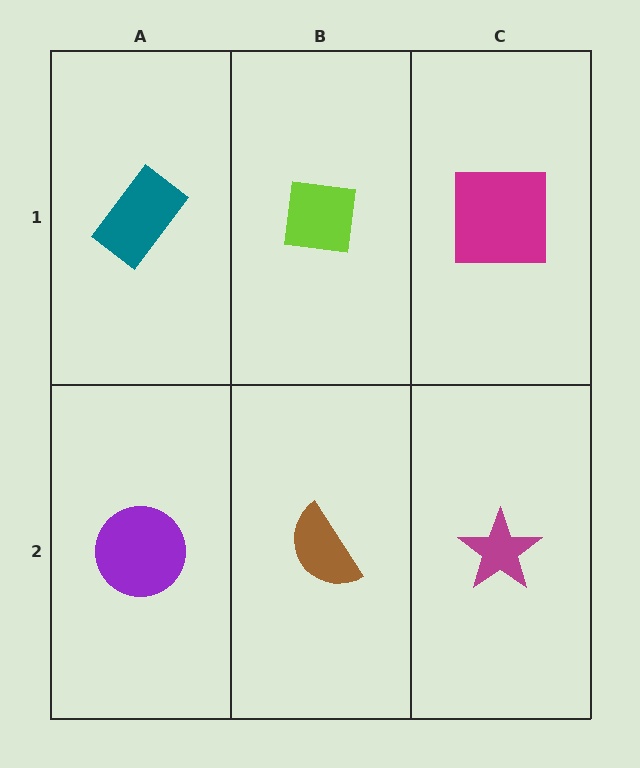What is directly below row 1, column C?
A magenta star.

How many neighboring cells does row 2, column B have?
3.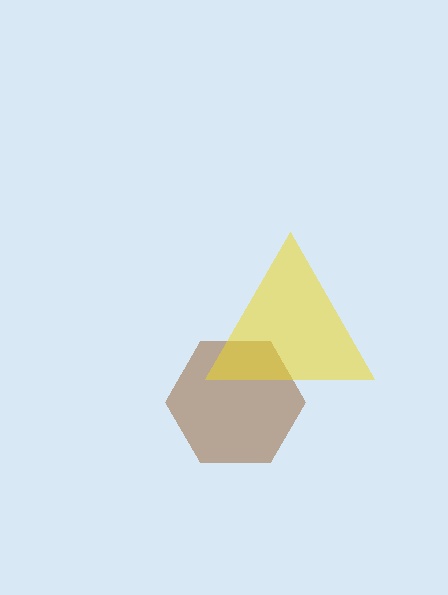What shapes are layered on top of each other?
The layered shapes are: a brown hexagon, a yellow triangle.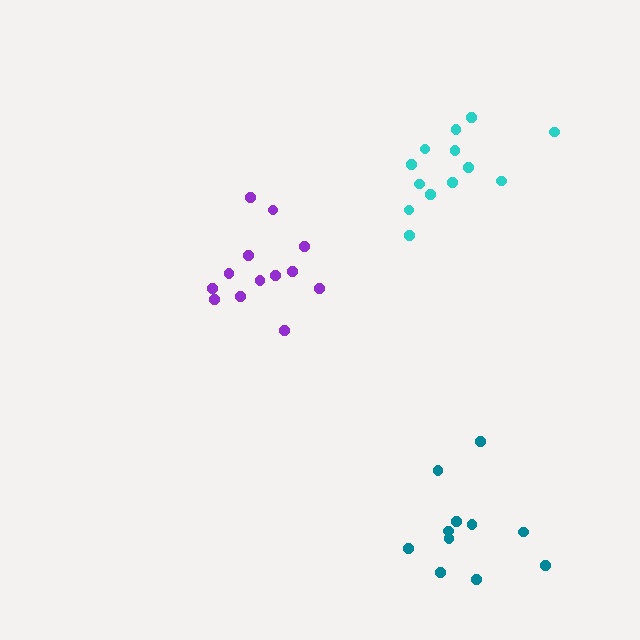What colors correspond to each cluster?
The clusters are colored: teal, purple, cyan.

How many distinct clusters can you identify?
There are 3 distinct clusters.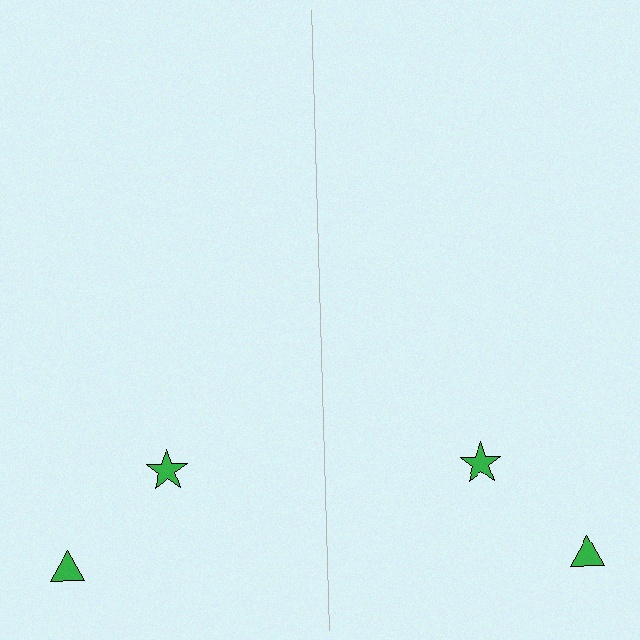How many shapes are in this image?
There are 4 shapes in this image.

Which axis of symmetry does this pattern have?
The pattern has a vertical axis of symmetry running through the center of the image.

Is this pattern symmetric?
Yes, this pattern has bilateral (reflection) symmetry.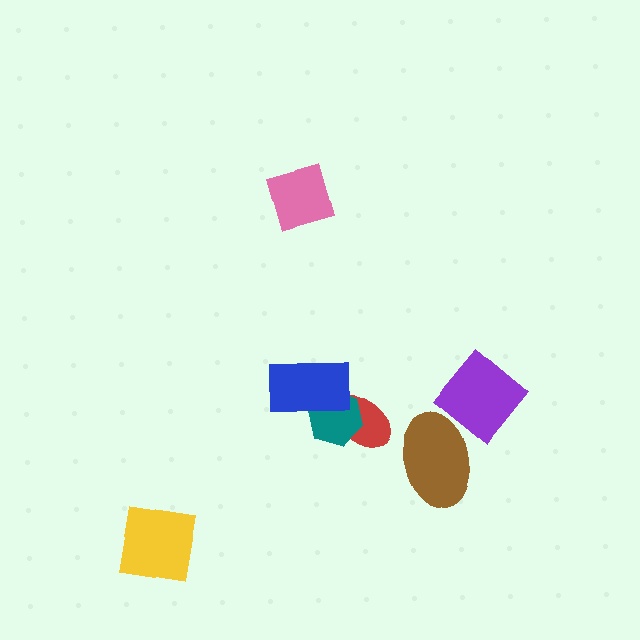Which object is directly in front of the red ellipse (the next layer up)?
The teal hexagon is directly in front of the red ellipse.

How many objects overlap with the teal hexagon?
2 objects overlap with the teal hexagon.